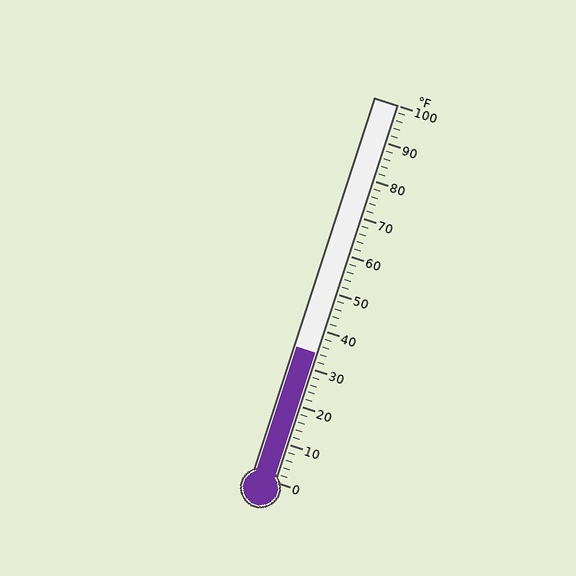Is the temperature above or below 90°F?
The temperature is below 90°F.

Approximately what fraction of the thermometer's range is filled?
The thermometer is filled to approximately 35% of its range.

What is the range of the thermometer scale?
The thermometer scale ranges from 0°F to 100°F.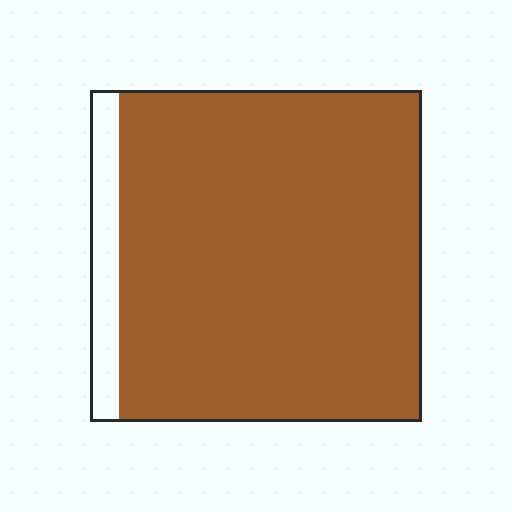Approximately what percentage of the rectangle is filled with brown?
Approximately 90%.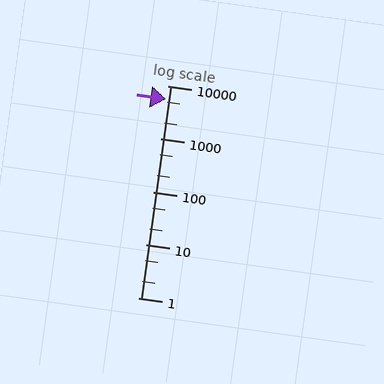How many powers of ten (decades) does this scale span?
The scale spans 4 decades, from 1 to 10000.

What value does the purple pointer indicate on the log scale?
The pointer indicates approximately 5600.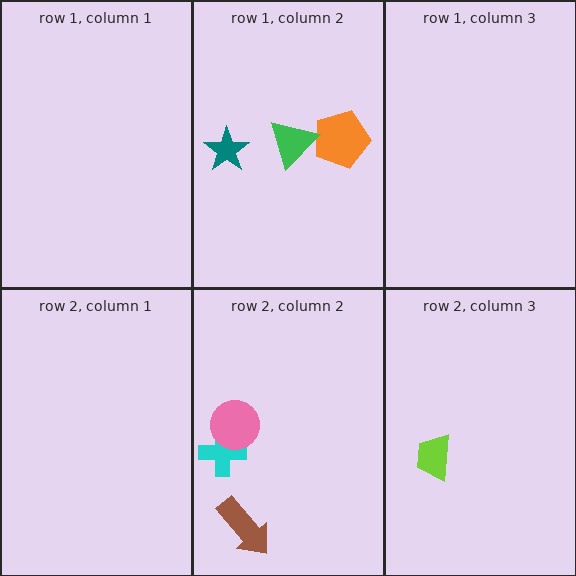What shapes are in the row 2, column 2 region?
The cyan cross, the pink circle, the brown arrow.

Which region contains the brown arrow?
The row 2, column 2 region.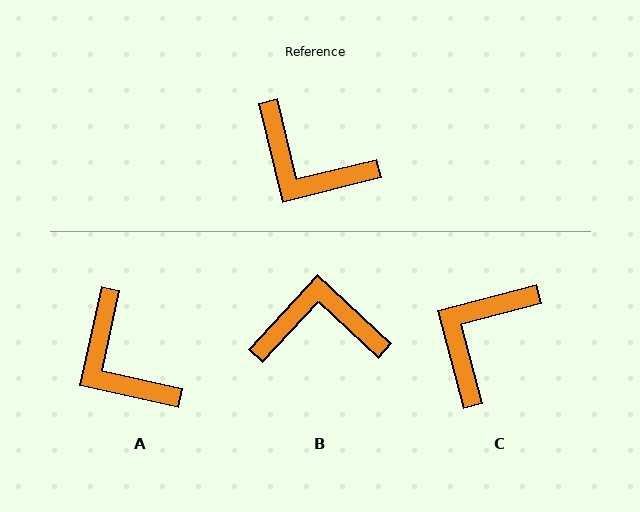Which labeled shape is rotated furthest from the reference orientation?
B, about 147 degrees away.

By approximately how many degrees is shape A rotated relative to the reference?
Approximately 26 degrees clockwise.